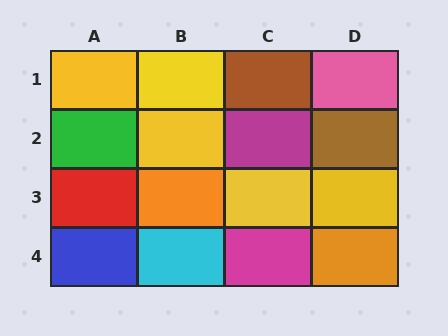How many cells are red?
1 cell is red.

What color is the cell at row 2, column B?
Yellow.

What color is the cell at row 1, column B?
Yellow.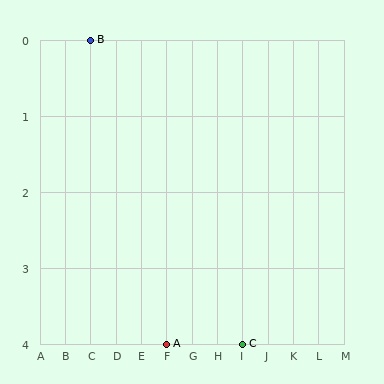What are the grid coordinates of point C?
Point C is at grid coordinates (I, 4).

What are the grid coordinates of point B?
Point B is at grid coordinates (C, 0).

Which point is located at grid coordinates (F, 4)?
Point A is at (F, 4).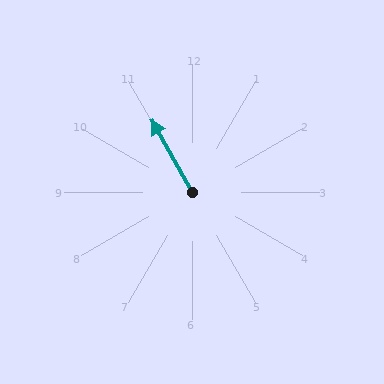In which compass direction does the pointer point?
Northwest.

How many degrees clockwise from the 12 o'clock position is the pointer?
Approximately 331 degrees.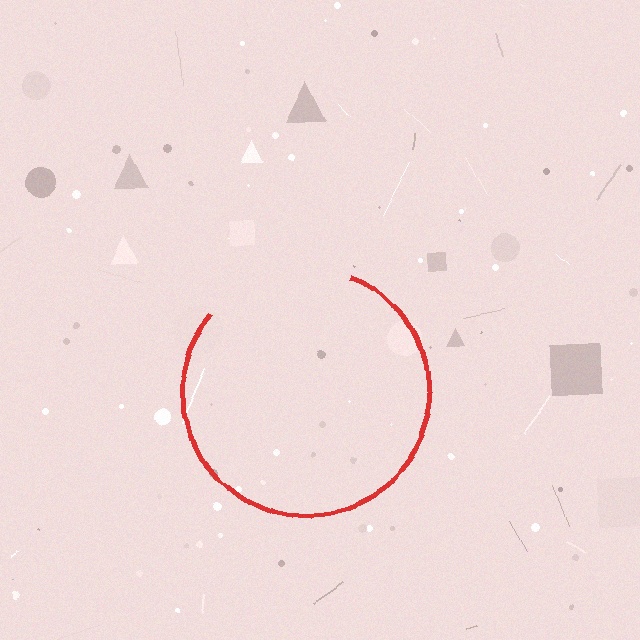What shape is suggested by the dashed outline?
The dashed outline suggests a circle.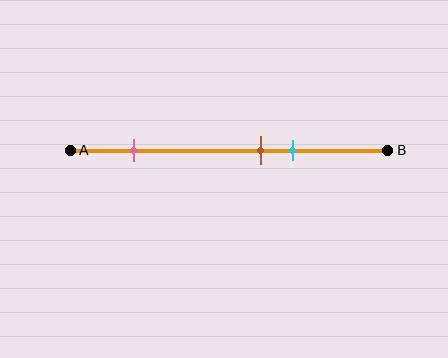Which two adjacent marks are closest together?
The brown and cyan marks are the closest adjacent pair.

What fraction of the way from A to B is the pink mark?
The pink mark is approximately 20% (0.2) of the way from A to B.